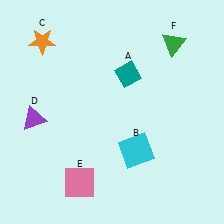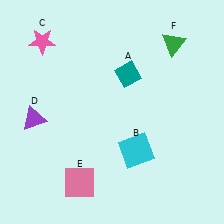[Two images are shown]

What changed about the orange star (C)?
In Image 1, C is orange. In Image 2, it changed to pink.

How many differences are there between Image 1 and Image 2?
There is 1 difference between the two images.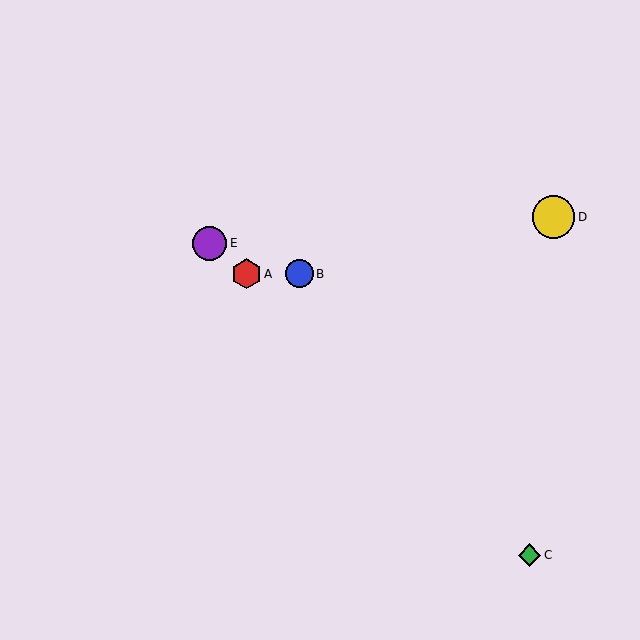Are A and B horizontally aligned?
Yes, both are at y≈274.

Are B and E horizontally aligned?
No, B is at y≈274 and E is at y≈243.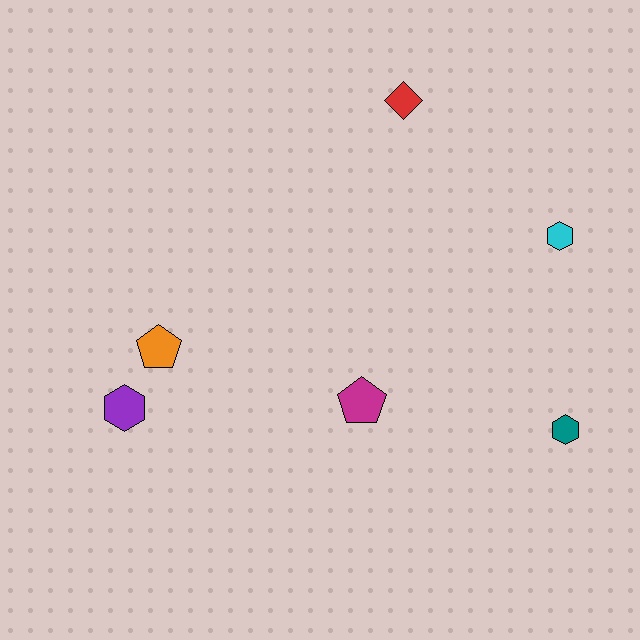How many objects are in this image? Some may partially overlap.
There are 6 objects.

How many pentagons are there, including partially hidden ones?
There are 2 pentagons.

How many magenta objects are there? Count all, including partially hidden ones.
There is 1 magenta object.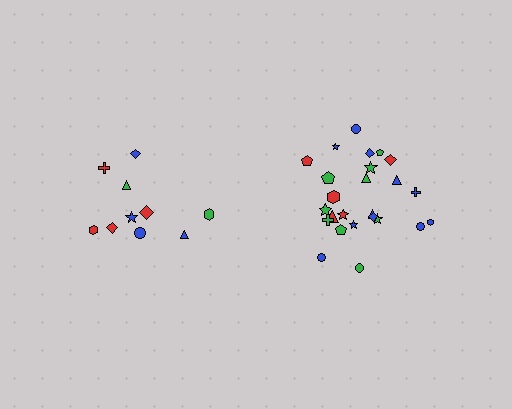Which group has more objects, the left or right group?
The right group.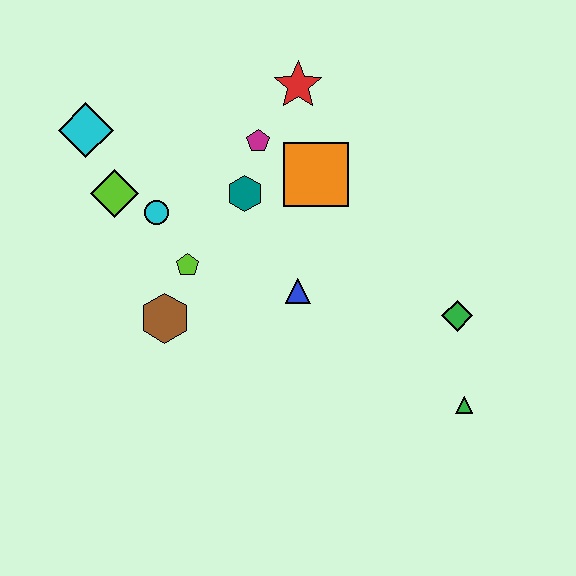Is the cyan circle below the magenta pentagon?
Yes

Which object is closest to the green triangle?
The green diamond is closest to the green triangle.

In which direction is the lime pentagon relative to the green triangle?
The lime pentagon is to the left of the green triangle.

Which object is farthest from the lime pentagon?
The green triangle is farthest from the lime pentagon.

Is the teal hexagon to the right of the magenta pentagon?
No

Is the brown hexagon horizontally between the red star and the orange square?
No